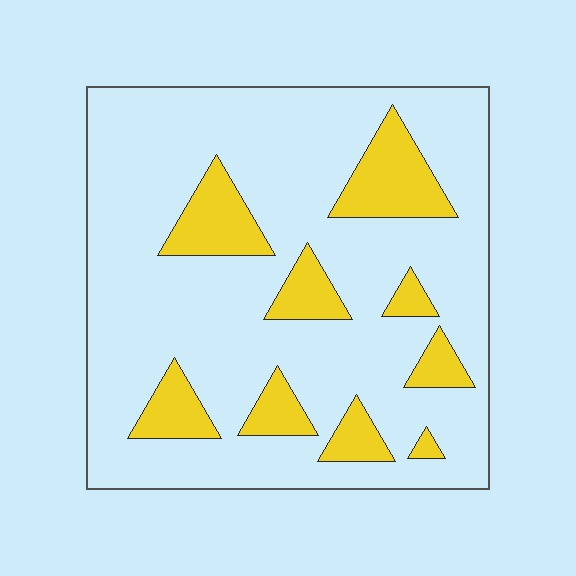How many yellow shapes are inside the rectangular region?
9.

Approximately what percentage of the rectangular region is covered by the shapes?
Approximately 20%.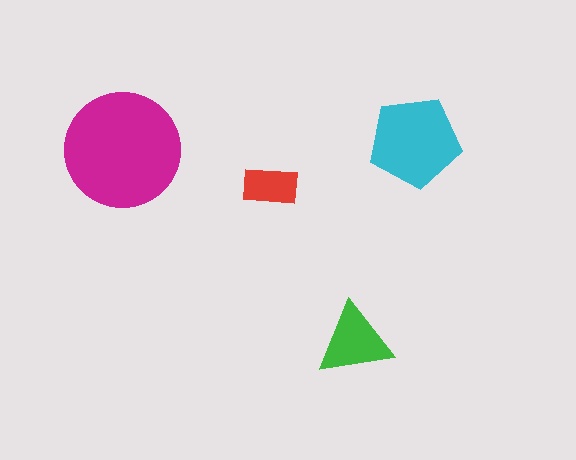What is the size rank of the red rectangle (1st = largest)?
4th.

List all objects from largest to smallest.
The magenta circle, the cyan pentagon, the green triangle, the red rectangle.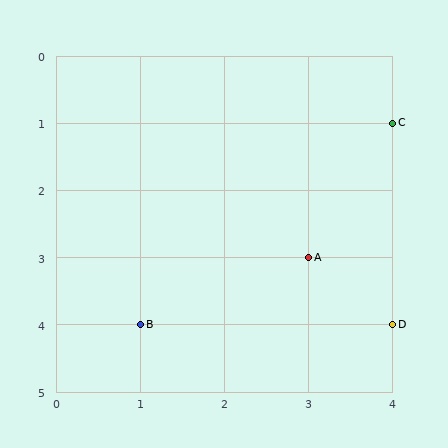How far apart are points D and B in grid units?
Points D and B are 3 columns apart.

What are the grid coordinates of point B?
Point B is at grid coordinates (1, 4).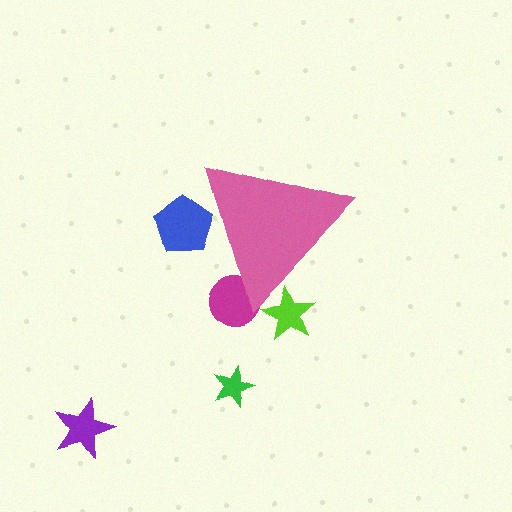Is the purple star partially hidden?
No, the purple star is fully visible.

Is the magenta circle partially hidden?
Yes, the magenta circle is partially hidden behind the pink triangle.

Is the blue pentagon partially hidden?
Yes, the blue pentagon is partially hidden behind the pink triangle.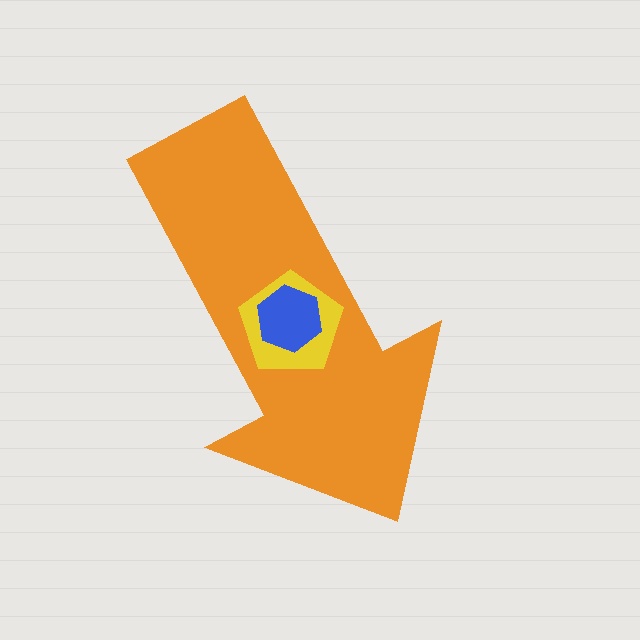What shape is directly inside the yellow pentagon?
The blue hexagon.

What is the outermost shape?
The orange arrow.